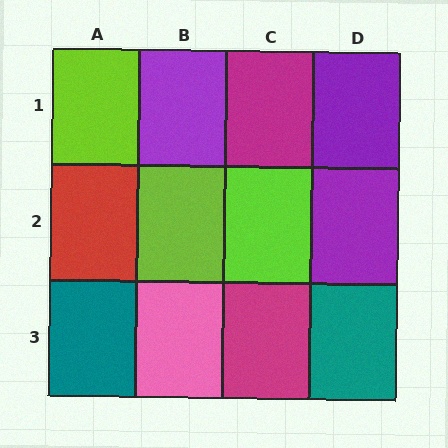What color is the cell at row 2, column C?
Lime.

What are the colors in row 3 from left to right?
Teal, pink, magenta, teal.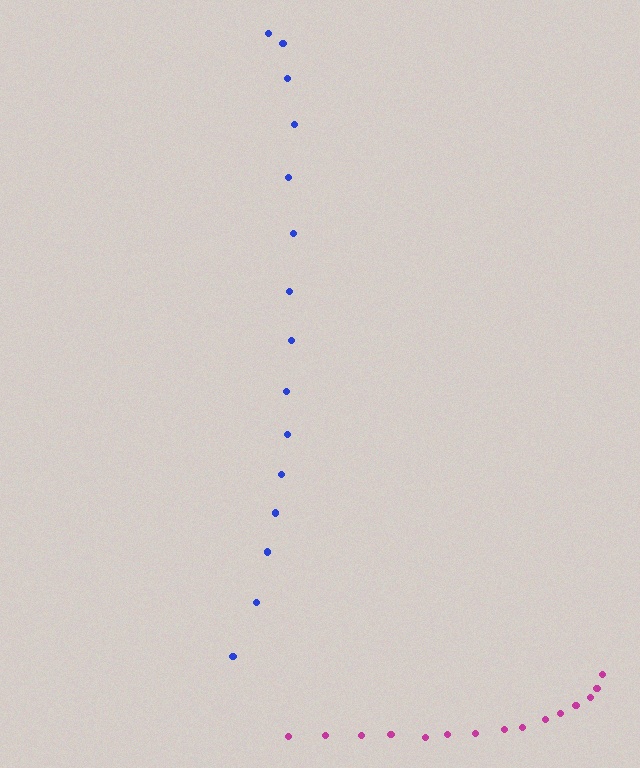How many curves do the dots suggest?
There are 2 distinct paths.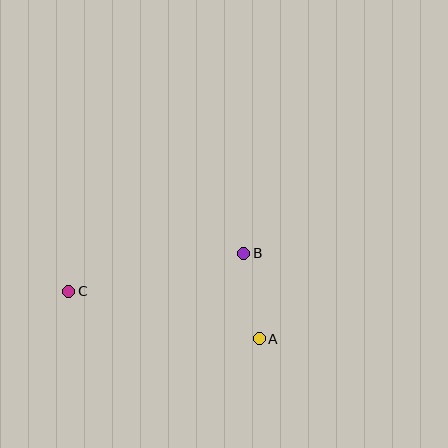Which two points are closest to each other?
Points A and B are closest to each other.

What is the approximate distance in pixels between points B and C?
The distance between B and C is approximately 179 pixels.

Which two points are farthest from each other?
Points A and C are farthest from each other.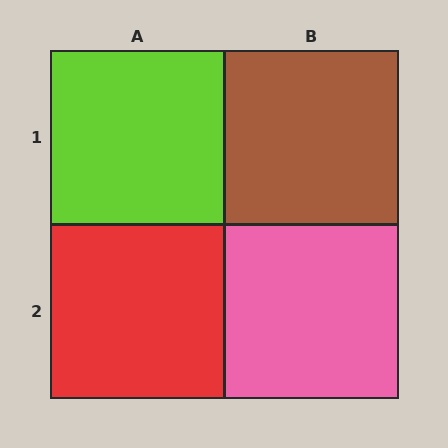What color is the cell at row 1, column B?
Brown.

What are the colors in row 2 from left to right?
Red, pink.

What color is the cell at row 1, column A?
Lime.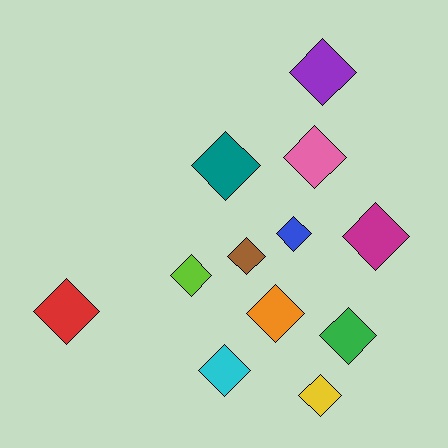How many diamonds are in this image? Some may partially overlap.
There are 12 diamonds.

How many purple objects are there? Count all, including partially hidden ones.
There is 1 purple object.